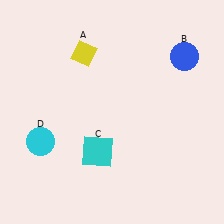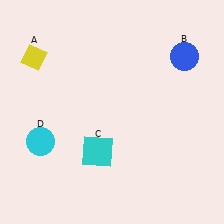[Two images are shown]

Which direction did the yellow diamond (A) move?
The yellow diamond (A) moved left.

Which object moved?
The yellow diamond (A) moved left.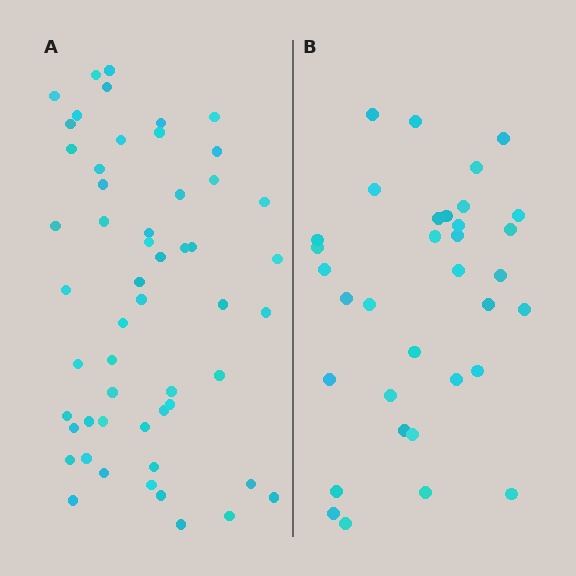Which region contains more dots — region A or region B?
Region A (the left region) has more dots.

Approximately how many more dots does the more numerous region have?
Region A has approximately 20 more dots than region B.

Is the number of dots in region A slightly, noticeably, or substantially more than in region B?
Region A has substantially more. The ratio is roughly 1.6 to 1.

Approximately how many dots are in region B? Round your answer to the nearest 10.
About 30 dots. (The exact count is 34, which rounds to 30.)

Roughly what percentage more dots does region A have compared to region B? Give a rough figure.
About 60% more.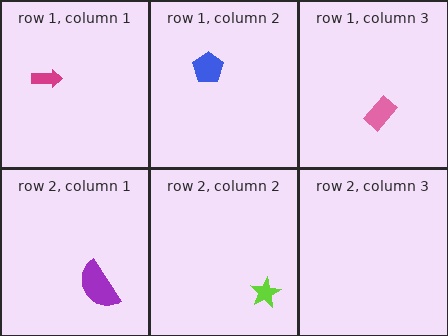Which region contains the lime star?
The row 2, column 2 region.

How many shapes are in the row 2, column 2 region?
1.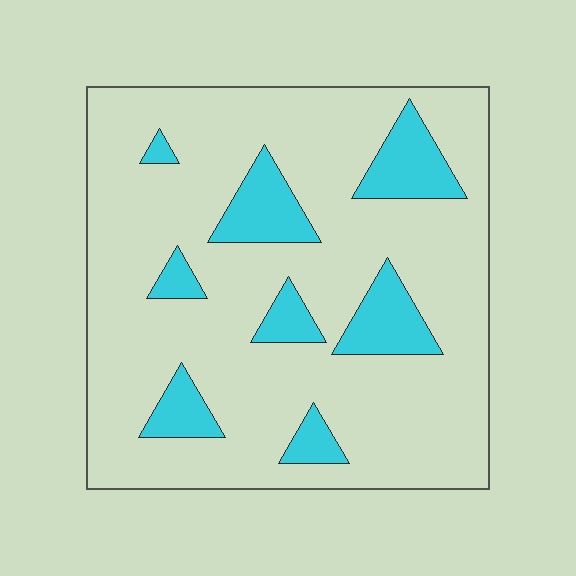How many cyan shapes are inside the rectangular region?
8.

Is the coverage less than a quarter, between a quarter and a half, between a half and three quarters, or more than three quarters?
Less than a quarter.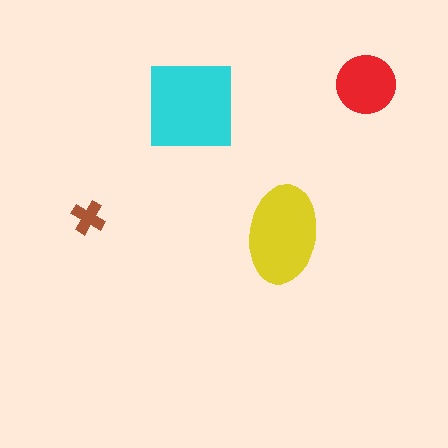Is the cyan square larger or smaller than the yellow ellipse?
Larger.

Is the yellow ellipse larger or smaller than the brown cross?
Larger.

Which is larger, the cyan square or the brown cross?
The cyan square.